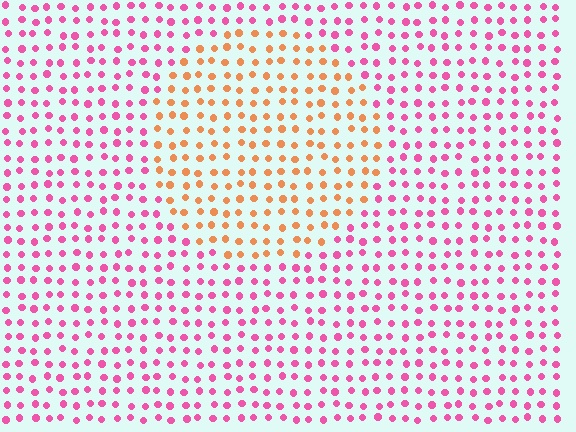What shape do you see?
I see a circle.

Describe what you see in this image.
The image is filled with small pink elements in a uniform arrangement. A circle-shaped region is visible where the elements are tinted to a slightly different hue, forming a subtle color boundary.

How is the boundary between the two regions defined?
The boundary is defined purely by a slight shift in hue (about 55 degrees). Spacing, size, and orientation are identical on both sides.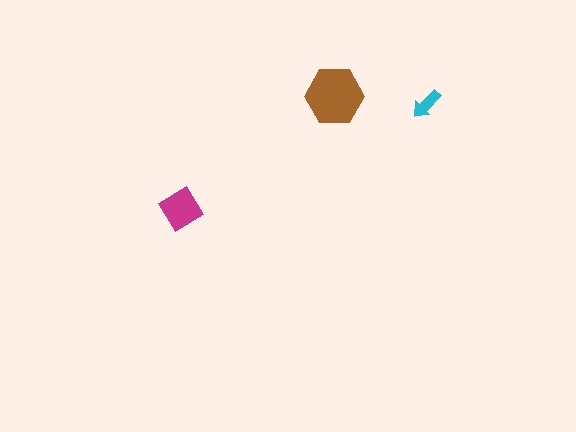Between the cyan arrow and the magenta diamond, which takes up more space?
The magenta diamond.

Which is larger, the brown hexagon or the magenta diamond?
The brown hexagon.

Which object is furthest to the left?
The magenta diamond is leftmost.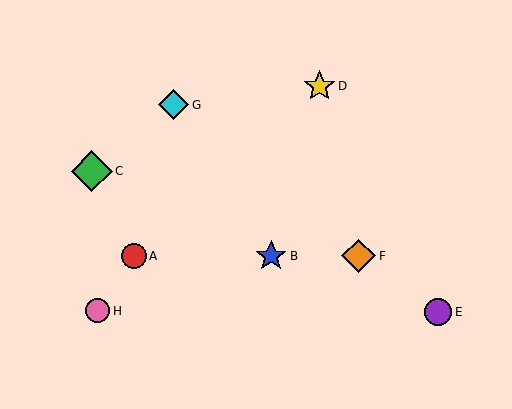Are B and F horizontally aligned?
Yes, both are at y≈256.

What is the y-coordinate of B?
Object B is at y≈256.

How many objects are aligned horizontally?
3 objects (A, B, F) are aligned horizontally.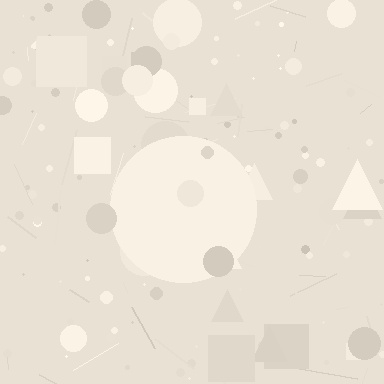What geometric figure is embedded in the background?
A circle is embedded in the background.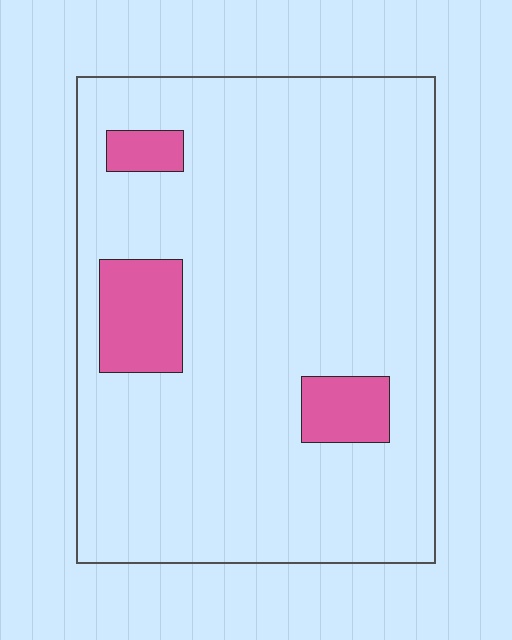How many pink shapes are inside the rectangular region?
3.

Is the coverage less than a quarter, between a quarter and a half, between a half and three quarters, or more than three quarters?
Less than a quarter.